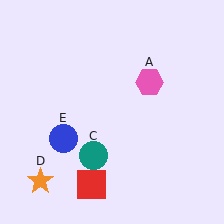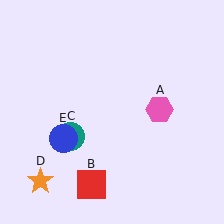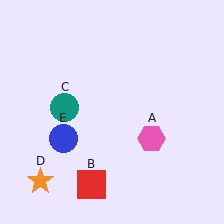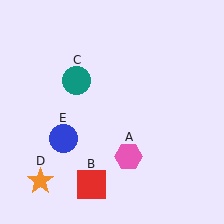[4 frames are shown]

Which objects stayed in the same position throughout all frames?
Red square (object B) and orange star (object D) and blue circle (object E) remained stationary.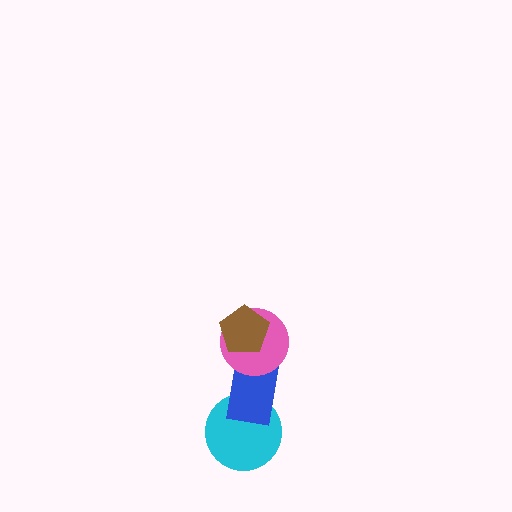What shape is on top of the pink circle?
The brown pentagon is on top of the pink circle.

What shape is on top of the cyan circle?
The blue rectangle is on top of the cyan circle.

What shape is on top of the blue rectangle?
The pink circle is on top of the blue rectangle.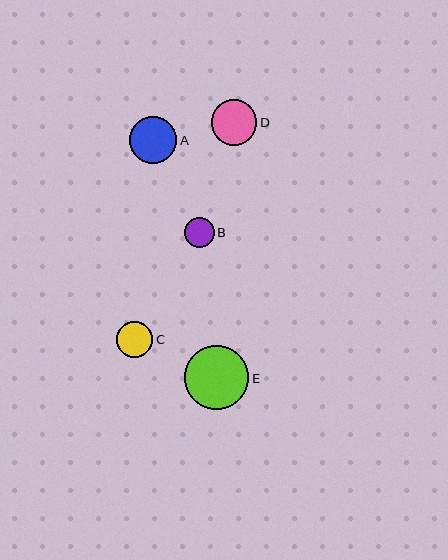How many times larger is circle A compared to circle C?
Circle A is approximately 1.3 times the size of circle C.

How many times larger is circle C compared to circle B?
Circle C is approximately 1.2 times the size of circle B.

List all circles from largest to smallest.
From largest to smallest: E, A, D, C, B.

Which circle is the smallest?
Circle B is the smallest with a size of approximately 30 pixels.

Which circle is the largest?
Circle E is the largest with a size of approximately 64 pixels.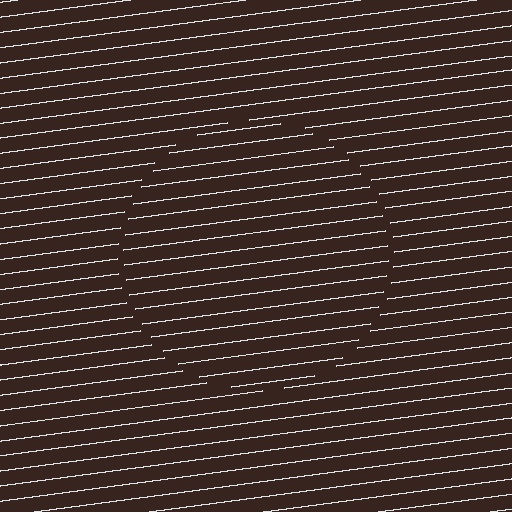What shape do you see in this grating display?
An illusory circle. The interior of the shape contains the same grating, shifted by half a period — the contour is defined by the phase discontinuity where line-ends from the inner and outer gratings abut.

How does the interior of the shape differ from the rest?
The interior of the shape contains the same grating, shifted by half a period — the contour is defined by the phase discontinuity where line-ends from the inner and outer gratings abut.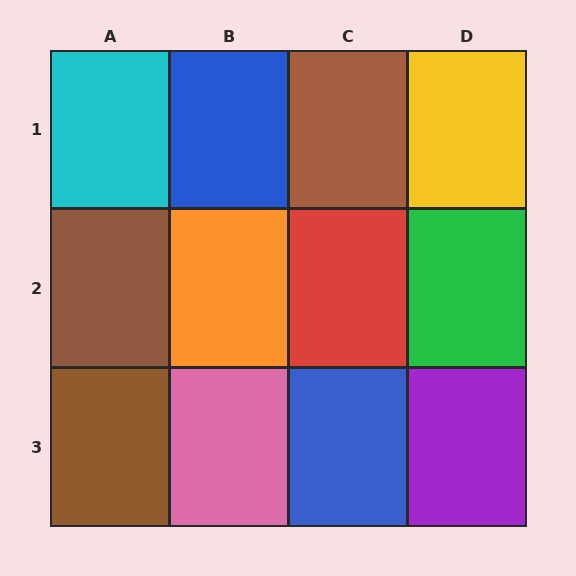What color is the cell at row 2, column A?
Brown.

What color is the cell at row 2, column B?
Orange.